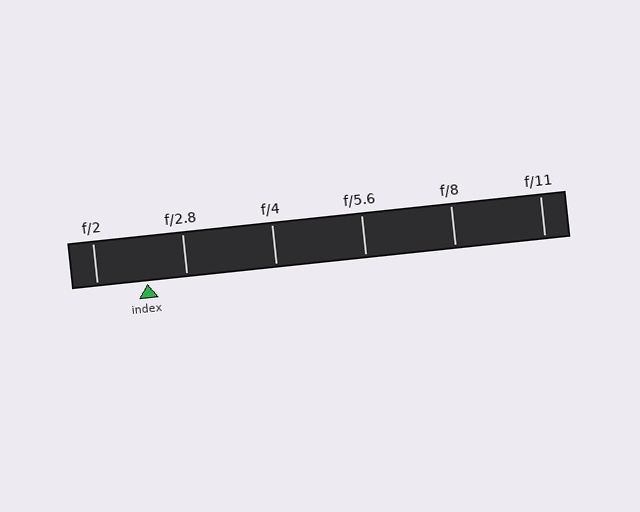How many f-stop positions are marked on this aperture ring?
There are 6 f-stop positions marked.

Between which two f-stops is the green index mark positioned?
The index mark is between f/2 and f/2.8.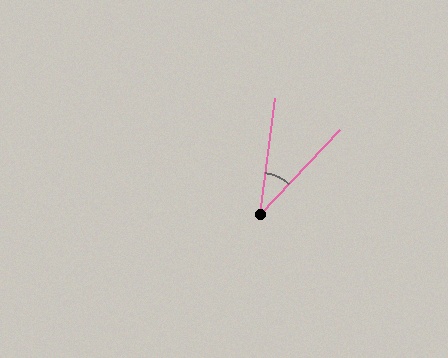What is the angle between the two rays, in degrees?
Approximately 36 degrees.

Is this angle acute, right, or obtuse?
It is acute.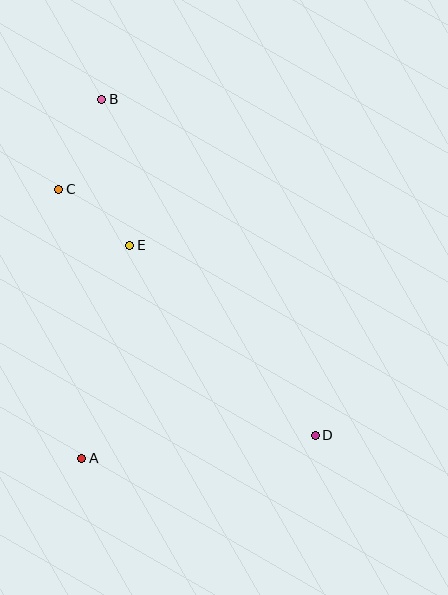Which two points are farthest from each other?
Points B and D are farthest from each other.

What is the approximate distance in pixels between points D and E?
The distance between D and E is approximately 266 pixels.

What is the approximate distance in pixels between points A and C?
The distance between A and C is approximately 270 pixels.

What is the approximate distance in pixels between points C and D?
The distance between C and D is approximately 355 pixels.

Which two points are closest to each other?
Points C and E are closest to each other.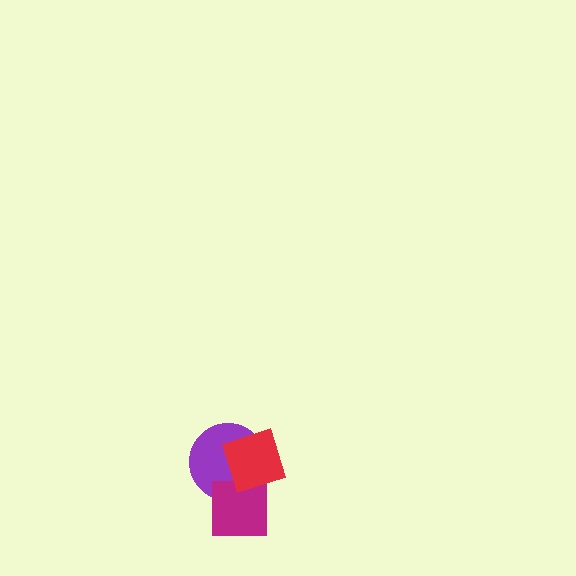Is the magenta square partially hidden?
No, no other shape covers it.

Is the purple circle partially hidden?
Yes, it is partially covered by another shape.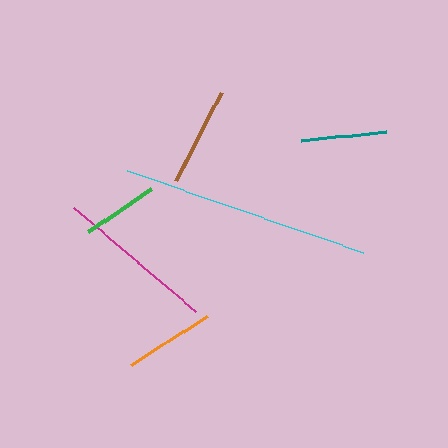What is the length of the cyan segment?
The cyan segment is approximately 249 pixels long.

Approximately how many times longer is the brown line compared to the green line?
The brown line is approximately 1.3 times the length of the green line.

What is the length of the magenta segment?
The magenta segment is approximately 160 pixels long.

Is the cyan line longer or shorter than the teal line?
The cyan line is longer than the teal line.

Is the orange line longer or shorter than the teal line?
The orange line is longer than the teal line.